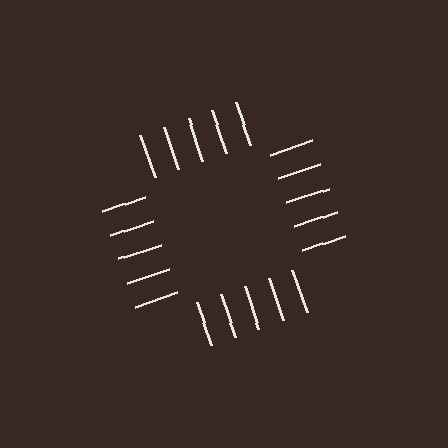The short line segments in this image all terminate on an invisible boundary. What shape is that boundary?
An illusory square — the line segments terminate on its edges but no continuous stroke is drawn.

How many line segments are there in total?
20 — 5 along each of the 4 edges.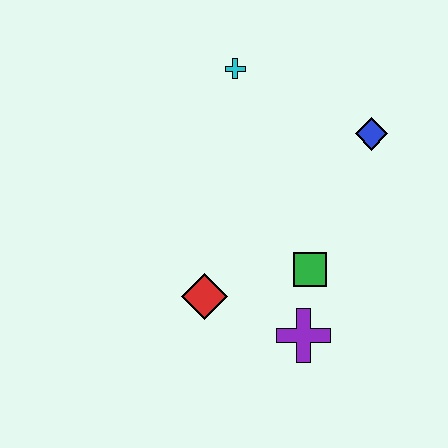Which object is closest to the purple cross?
The green square is closest to the purple cross.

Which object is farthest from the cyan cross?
The purple cross is farthest from the cyan cross.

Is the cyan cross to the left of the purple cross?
Yes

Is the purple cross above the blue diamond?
No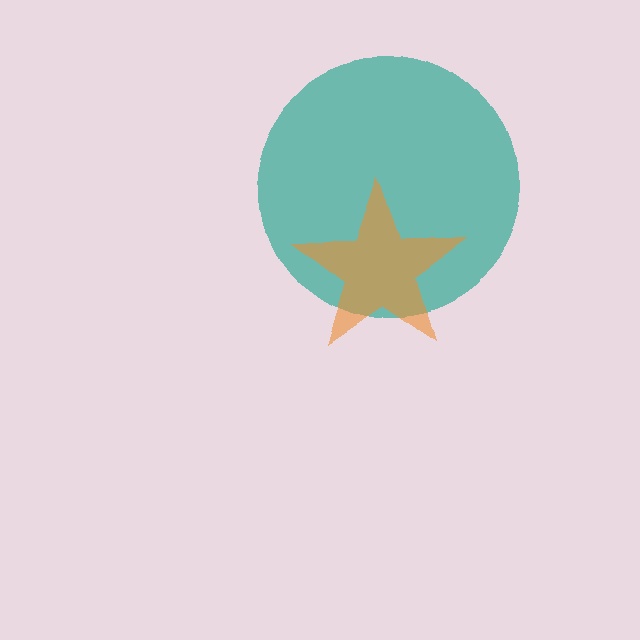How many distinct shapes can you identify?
There are 2 distinct shapes: a teal circle, an orange star.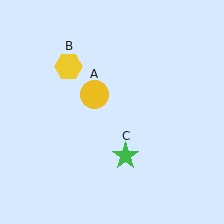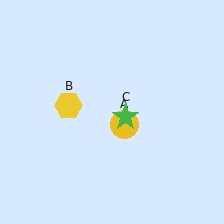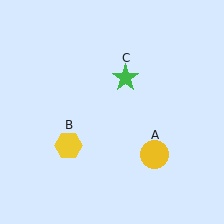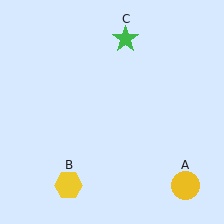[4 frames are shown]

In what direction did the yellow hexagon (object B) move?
The yellow hexagon (object B) moved down.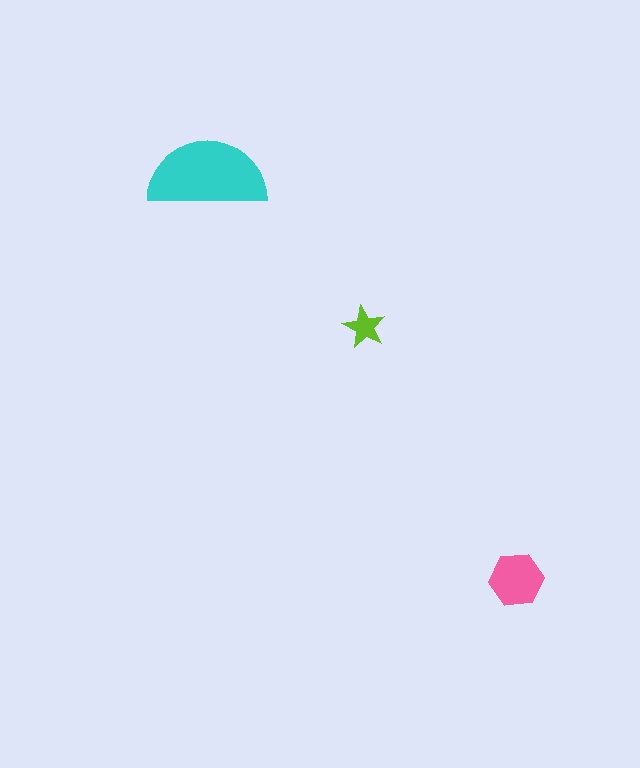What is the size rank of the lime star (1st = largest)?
3rd.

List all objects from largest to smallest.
The cyan semicircle, the pink hexagon, the lime star.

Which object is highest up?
The cyan semicircle is topmost.